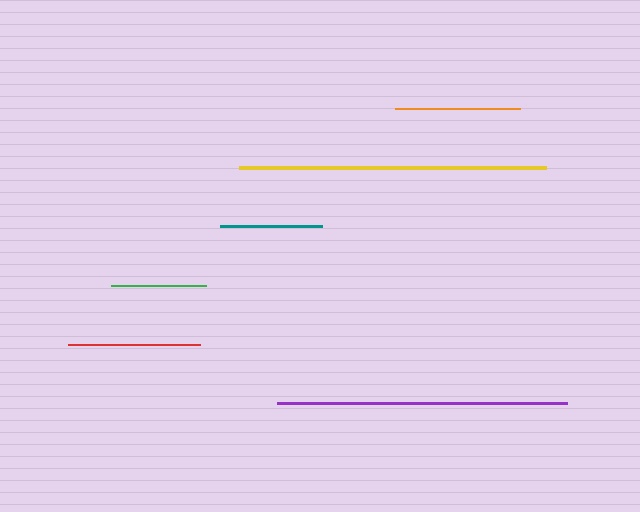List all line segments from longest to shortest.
From longest to shortest: yellow, purple, red, orange, teal, green.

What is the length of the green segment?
The green segment is approximately 95 pixels long.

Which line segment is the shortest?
The green line is the shortest at approximately 95 pixels.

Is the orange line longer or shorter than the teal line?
The orange line is longer than the teal line.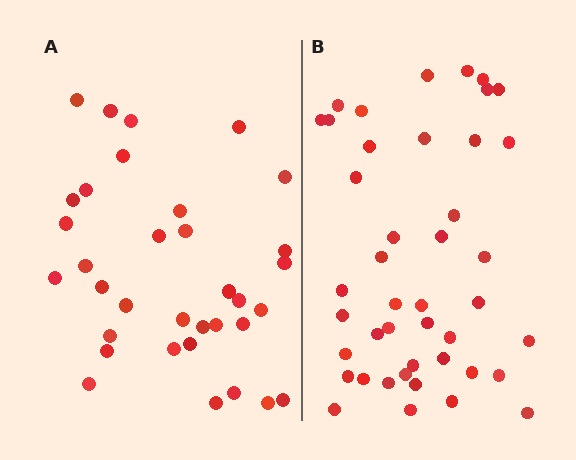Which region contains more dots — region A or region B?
Region B (the right region) has more dots.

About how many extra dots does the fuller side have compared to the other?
Region B has roughly 8 or so more dots than region A.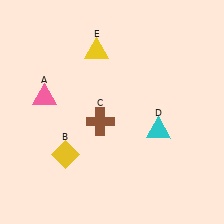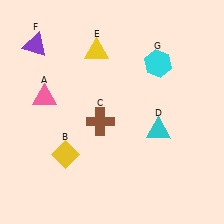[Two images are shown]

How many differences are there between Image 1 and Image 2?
There are 2 differences between the two images.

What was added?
A purple triangle (F), a cyan hexagon (G) were added in Image 2.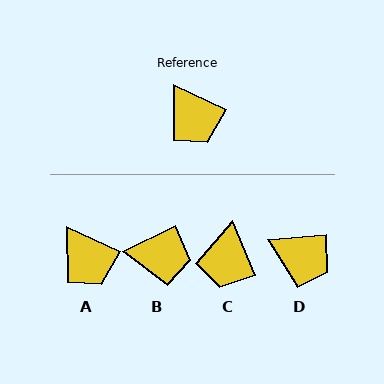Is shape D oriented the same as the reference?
No, it is off by about 31 degrees.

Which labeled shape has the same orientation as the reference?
A.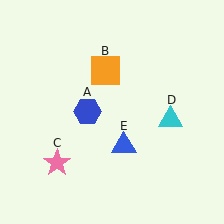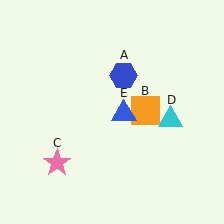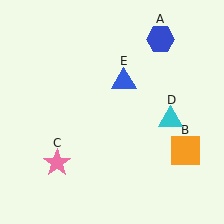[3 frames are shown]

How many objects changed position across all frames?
3 objects changed position: blue hexagon (object A), orange square (object B), blue triangle (object E).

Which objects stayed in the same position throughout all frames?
Pink star (object C) and cyan triangle (object D) remained stationary.